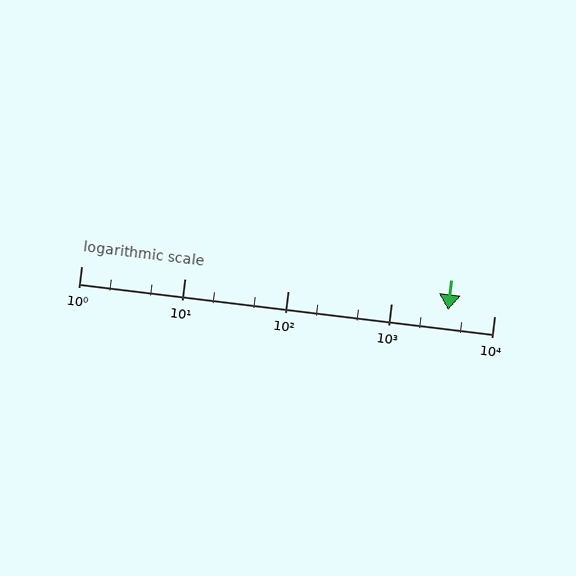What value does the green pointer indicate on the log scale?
The pointer indicates approximately 3600.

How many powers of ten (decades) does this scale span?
The scale spans 4 decades, from 1 to 10000.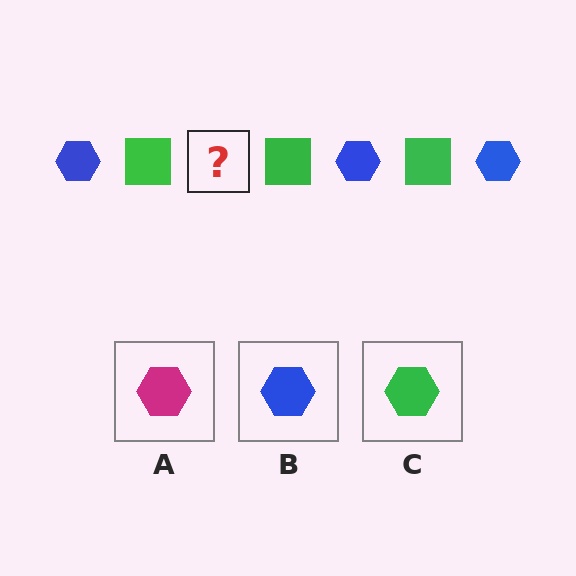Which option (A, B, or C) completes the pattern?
B.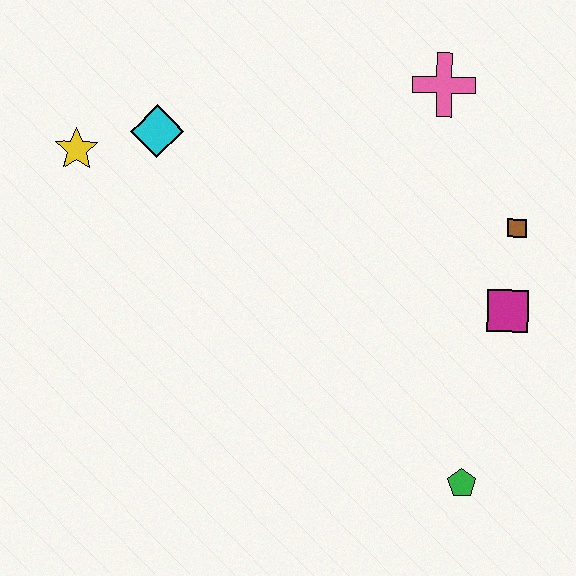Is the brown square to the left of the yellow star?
No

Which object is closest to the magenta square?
The brown square is closest to the magenta square.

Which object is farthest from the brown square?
The yellow star is farthest from the brown square.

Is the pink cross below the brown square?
No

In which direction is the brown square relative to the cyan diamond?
The brown square is to the right of the cyan diamond.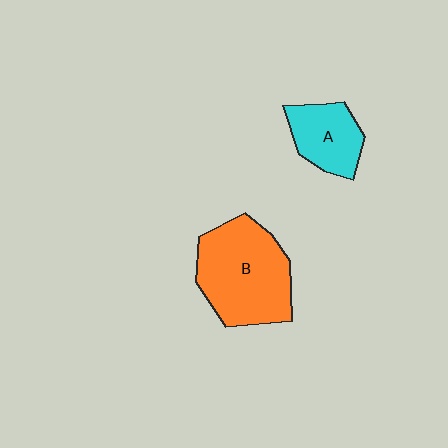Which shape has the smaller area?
Shape A (cyan).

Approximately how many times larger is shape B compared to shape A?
Approximately 1.9 times.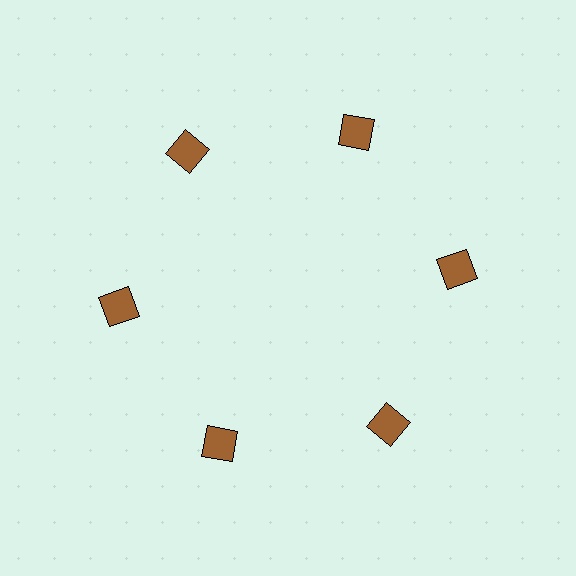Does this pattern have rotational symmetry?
Yes, this pattern has 6-fold rotational symmetry. It looks the same after rotating 60 degrees around the center.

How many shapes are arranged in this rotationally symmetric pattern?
There are 6 shapes, arranged in 6 groups of 1.